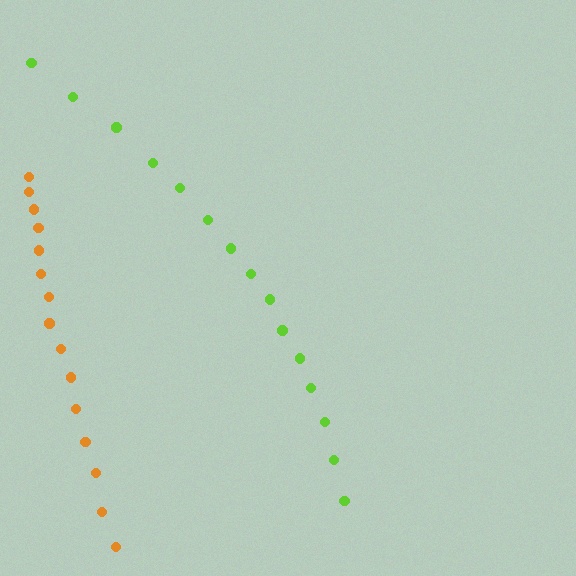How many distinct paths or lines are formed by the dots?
There are 2 distinct paths.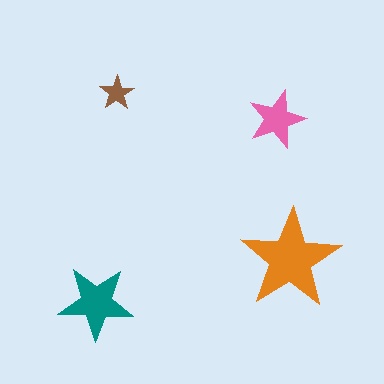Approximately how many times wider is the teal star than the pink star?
About 1.5 times wider.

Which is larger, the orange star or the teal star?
The orange one.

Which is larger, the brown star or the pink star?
The pink one.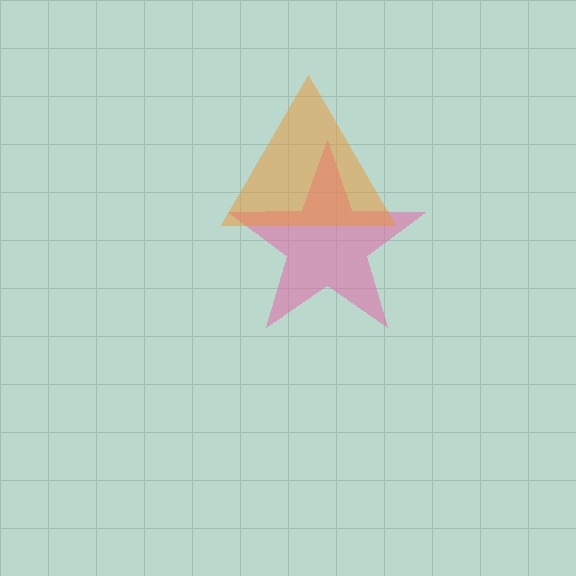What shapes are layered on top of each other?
The layered shapes are: a pink star, an orange triangle.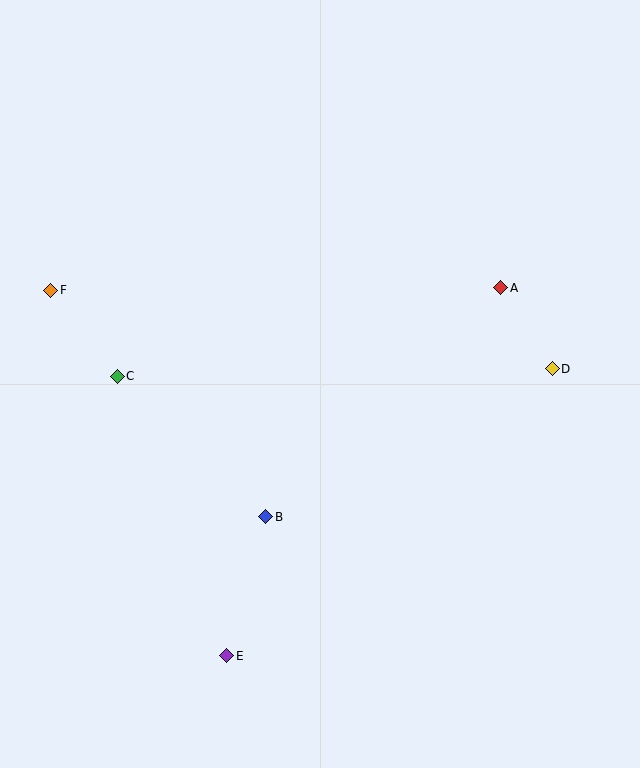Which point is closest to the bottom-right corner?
Point D is closest to the bottom-right corner.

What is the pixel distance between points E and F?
The distance between E and F is 405 pixels.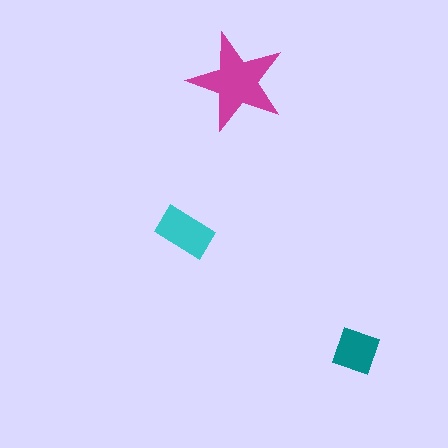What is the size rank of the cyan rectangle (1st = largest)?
2nd.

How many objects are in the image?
There are 3 objects in the image.